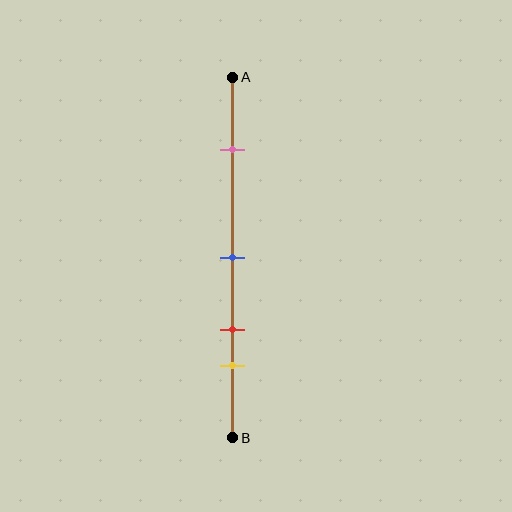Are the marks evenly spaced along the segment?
No, the marks are not evenly spaced.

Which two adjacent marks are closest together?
The red and yellow marks are the closest adjacent pair.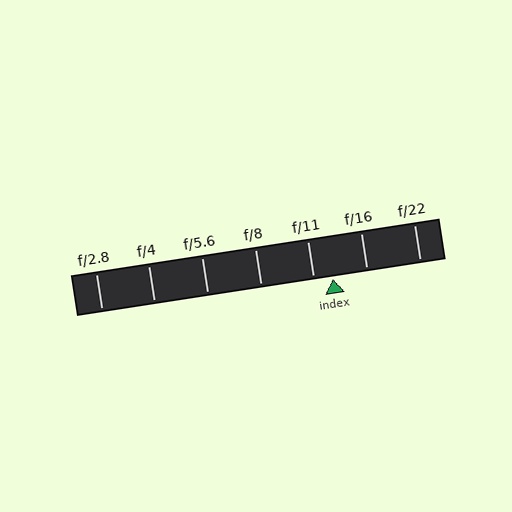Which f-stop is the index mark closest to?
The index mark is closest to f/11.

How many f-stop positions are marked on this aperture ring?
There are 7 f-stop positions marked.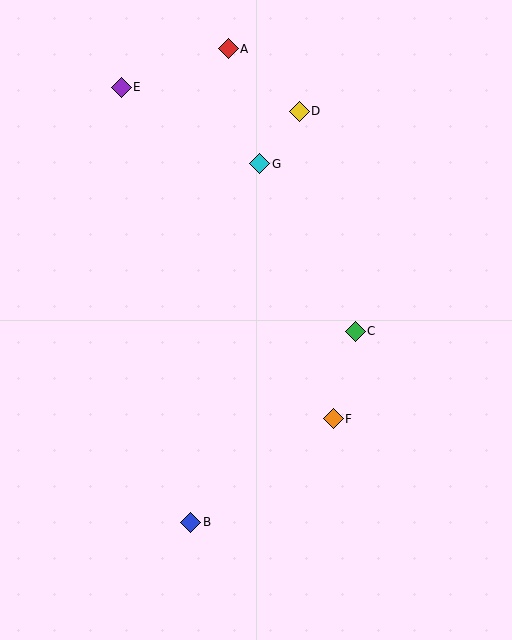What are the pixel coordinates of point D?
Point D is at (299, 111).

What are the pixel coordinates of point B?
Point B is at (191, 522).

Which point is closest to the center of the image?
Point C at (355, 331) is closest to the center.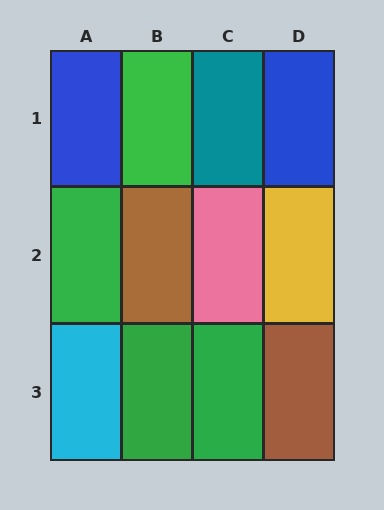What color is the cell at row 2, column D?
Yellow.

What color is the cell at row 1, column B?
Green.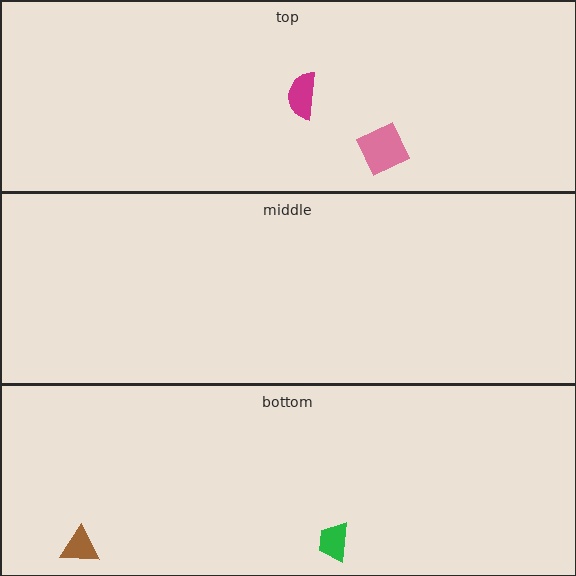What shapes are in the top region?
The pink diamond, the magenta semicircle.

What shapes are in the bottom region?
The brown triangle, the green trapezoid.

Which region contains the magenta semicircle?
The top region.